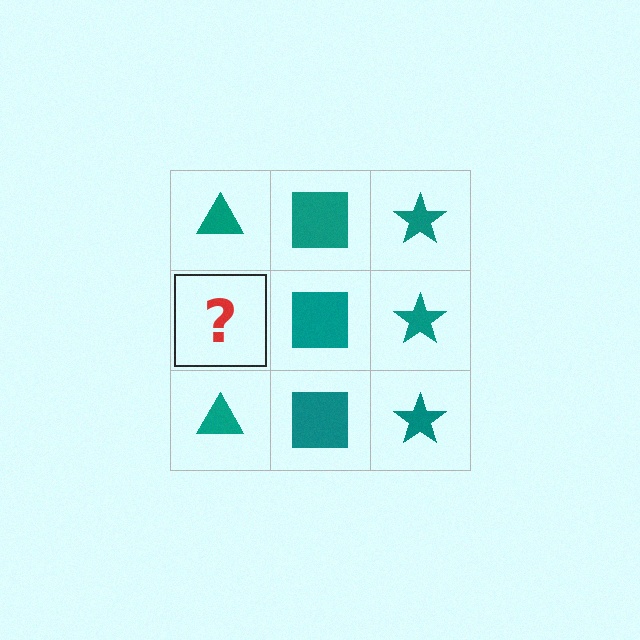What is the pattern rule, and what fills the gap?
The rule is that each column has a consistent shape. The gap should be filled with a teal triangle.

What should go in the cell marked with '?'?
The missing cell should contain a teal triangle.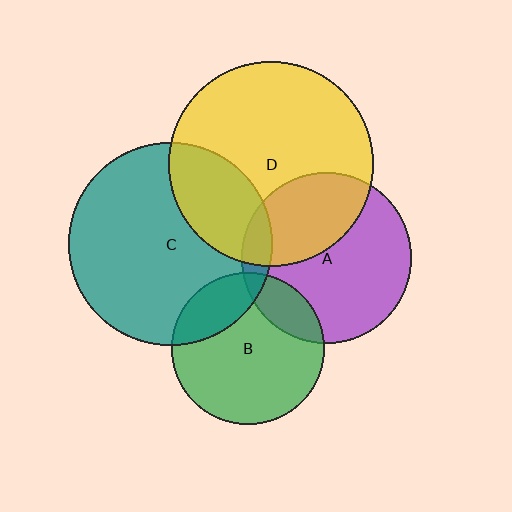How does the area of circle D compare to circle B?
Approximately 1.8 times.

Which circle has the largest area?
Circle D (yellow).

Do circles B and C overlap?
Yes.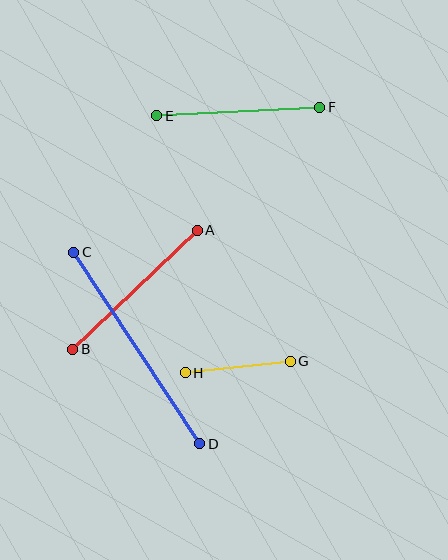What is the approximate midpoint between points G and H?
The midpoint is at approximately (238, 367) pixels.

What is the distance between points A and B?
The distance is approximately 172 pixels.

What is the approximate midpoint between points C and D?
The midpoint is at approximately (137, 348) pixels.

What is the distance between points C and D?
The distance is approximately 229 pixels.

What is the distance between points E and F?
The distance is approximately 163 pixels.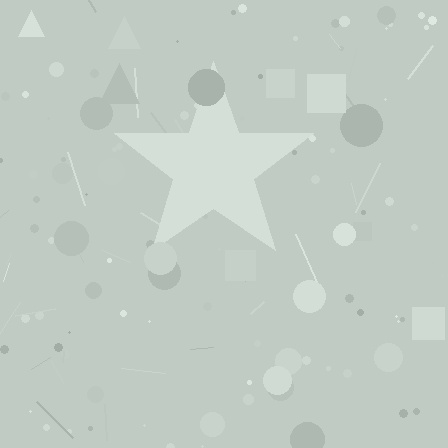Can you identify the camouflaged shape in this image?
The camouflaged shape is a star.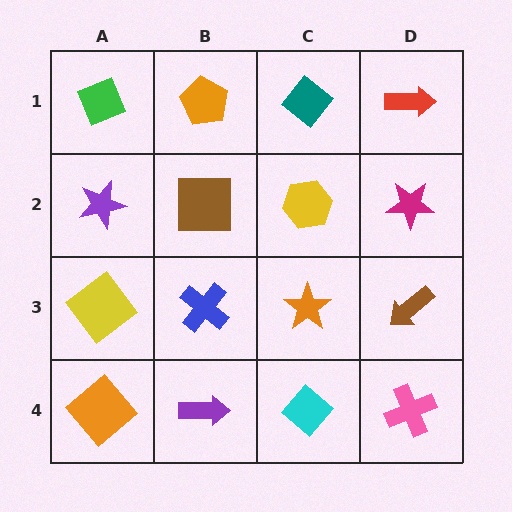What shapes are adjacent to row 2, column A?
A green diamond (row 1, column A), a yellow diamond (row 3, column A), a brown square (row 2, column B).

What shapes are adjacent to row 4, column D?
A brown arrow (row 3, column D), a cyan diamond (row 4, column C).